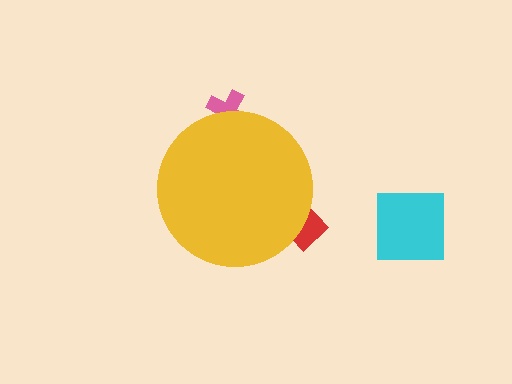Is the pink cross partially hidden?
Yes, the pink cross is partially hidden behind the yellow circle.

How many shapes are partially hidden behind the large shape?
2 shapes are partially hidden.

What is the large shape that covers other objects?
A yellow circle.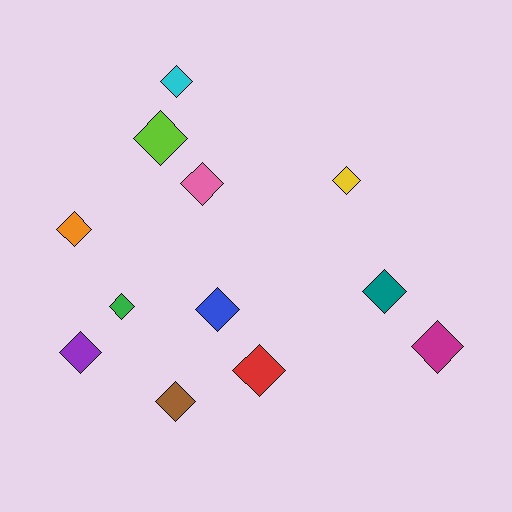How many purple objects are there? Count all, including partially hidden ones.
There is 1 purple object.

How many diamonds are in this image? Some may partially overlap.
There are 12 diamonds.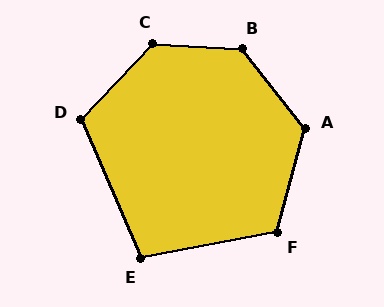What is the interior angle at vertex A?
Approximately 126 degrees (obtuse).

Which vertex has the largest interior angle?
B, at approximately 131 degrees.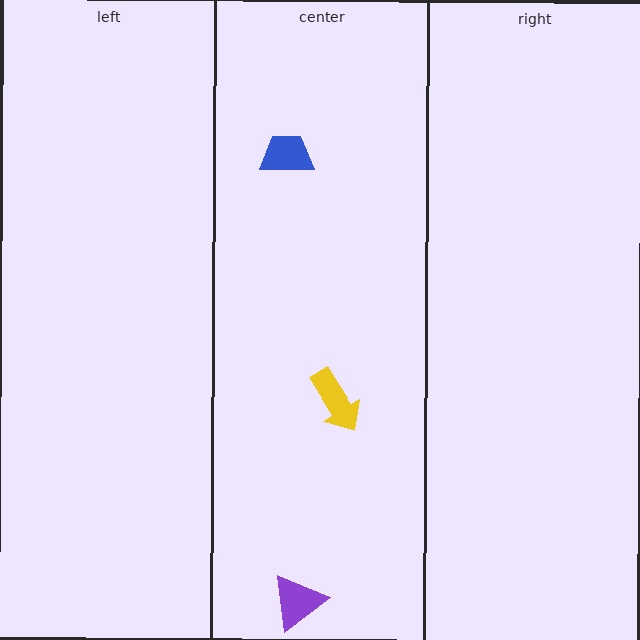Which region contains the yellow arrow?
The center region.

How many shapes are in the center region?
3.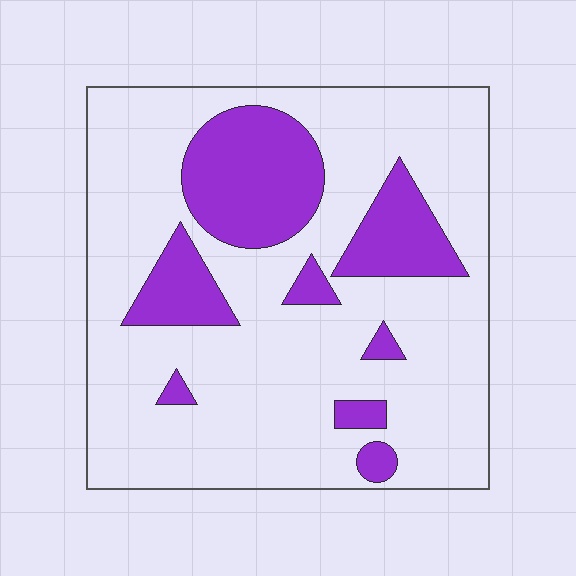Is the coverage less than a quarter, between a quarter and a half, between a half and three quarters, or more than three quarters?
Less than a quarter.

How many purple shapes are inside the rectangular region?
8.